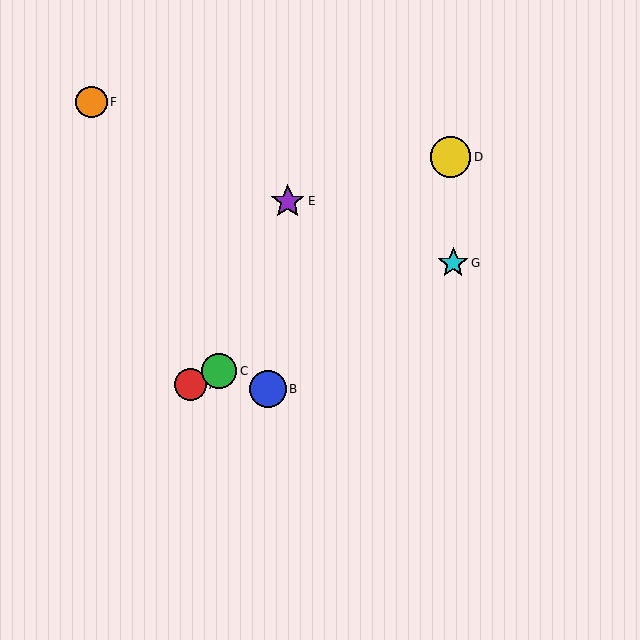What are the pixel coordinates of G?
Object G is at (453, 263).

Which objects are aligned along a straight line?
Objects A, C, G are aligned along a straight line.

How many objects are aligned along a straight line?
3 objects (A, C, G) are aligned along a straight line.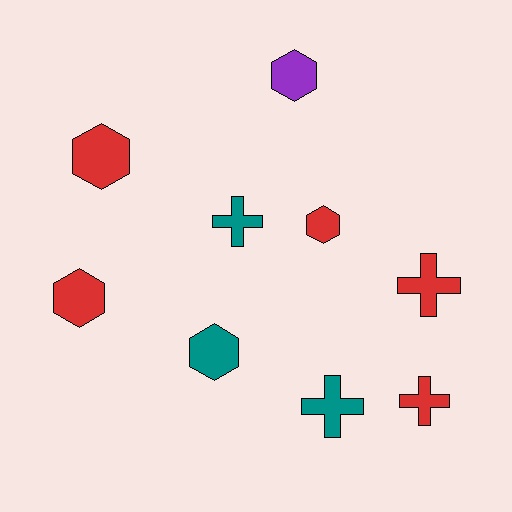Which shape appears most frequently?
Hexagon, with 5 objects.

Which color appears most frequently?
Red, with 5 objects.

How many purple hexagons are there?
There is 1 purple hexagon.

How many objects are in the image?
There are 9 objects.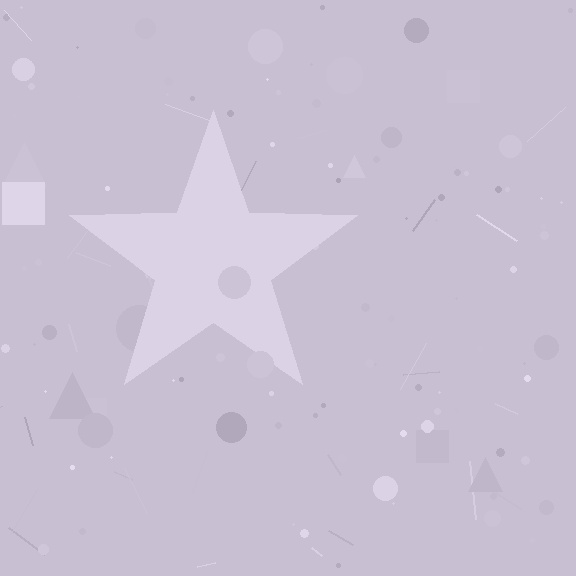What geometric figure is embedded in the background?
A star is embedded in the background.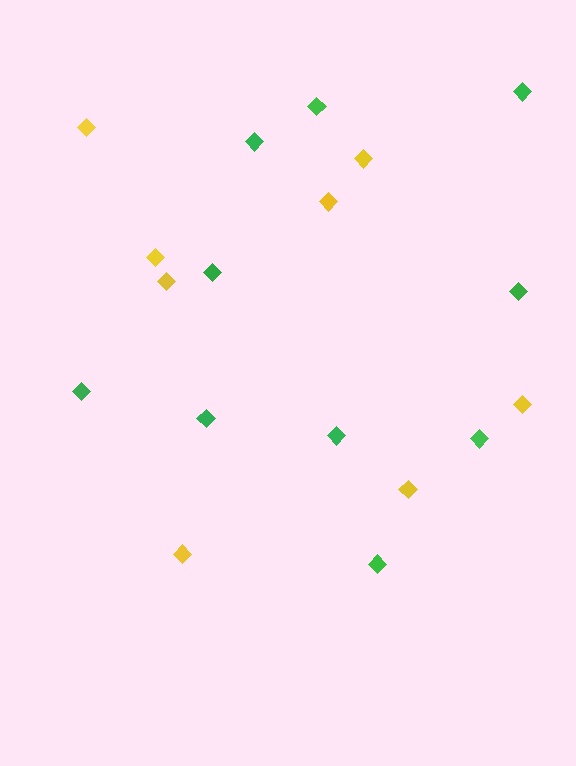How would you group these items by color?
There are 2 groups: one group of yellow diamonds (8) and one group of green diamonds (10).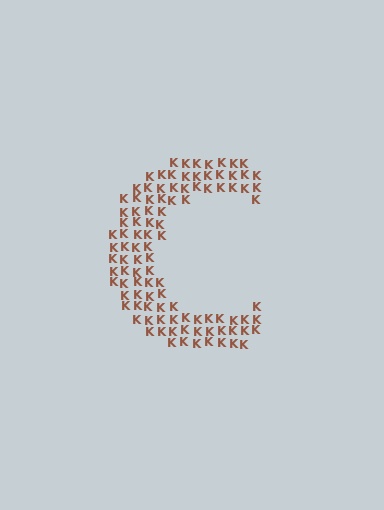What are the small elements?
The small elements are letter K's.